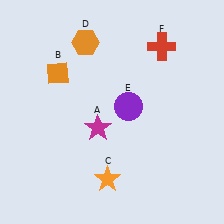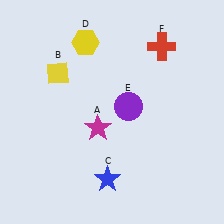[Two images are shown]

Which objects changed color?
B changed from orange to yellow. C changed from orange to blue. D changed from orange to yellow.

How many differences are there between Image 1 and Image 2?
There are 3 differences between the two images.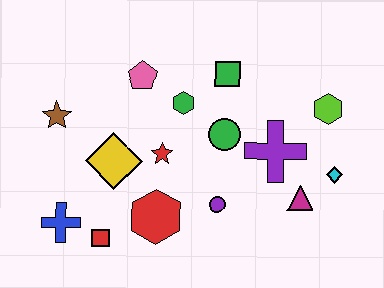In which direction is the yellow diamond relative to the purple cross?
The yellow diamond is to the left of the purple cross.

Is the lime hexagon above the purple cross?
Yes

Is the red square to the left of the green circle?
Yes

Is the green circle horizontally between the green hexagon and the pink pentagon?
No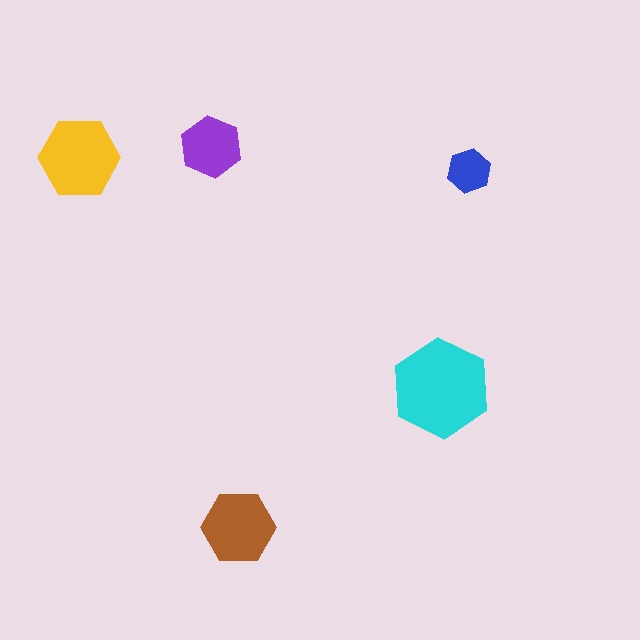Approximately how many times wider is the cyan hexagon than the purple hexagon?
About 1.5 times wider.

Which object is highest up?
The purple hexagon is topmost.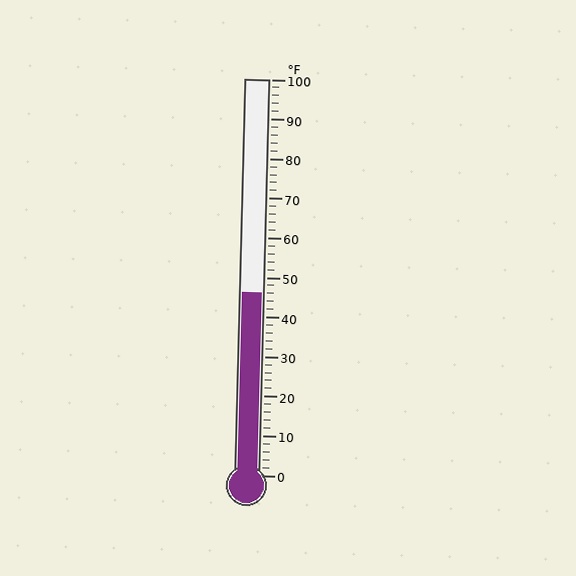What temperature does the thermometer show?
The thermometer shows approximately 46°F.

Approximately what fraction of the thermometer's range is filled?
The thermometer is filled to approximately 45% of its range.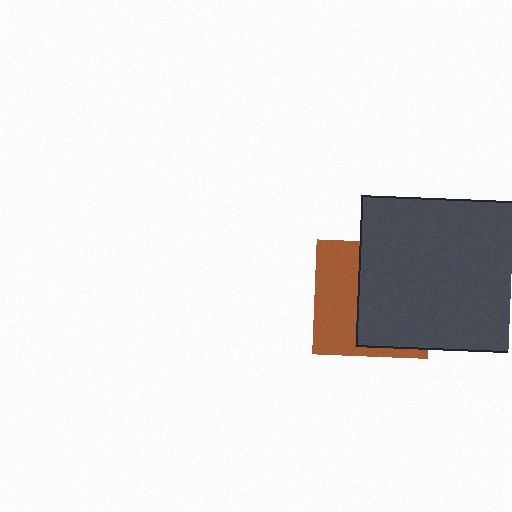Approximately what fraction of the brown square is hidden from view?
Roughly 58% of the brown square is hidden behind the dark gray rectangle.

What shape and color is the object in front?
The object in front is a dark gray rectangle.